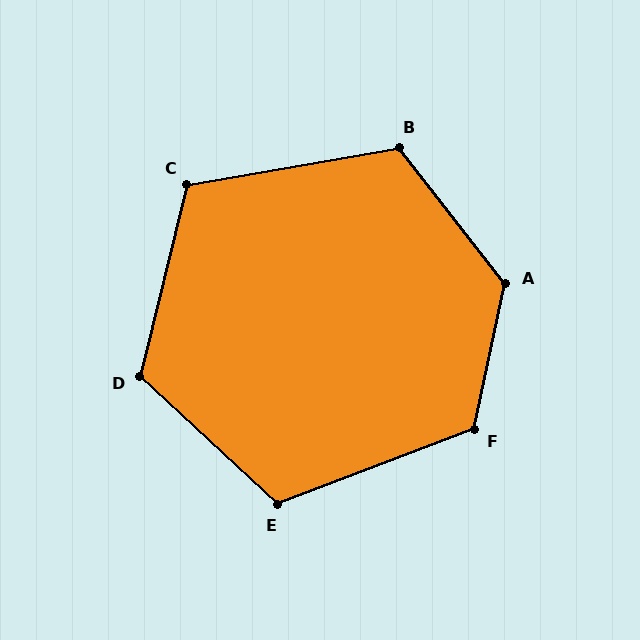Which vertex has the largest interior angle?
A, at approximately 130 degrees.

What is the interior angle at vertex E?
Approximately 116 degrees (obtuse).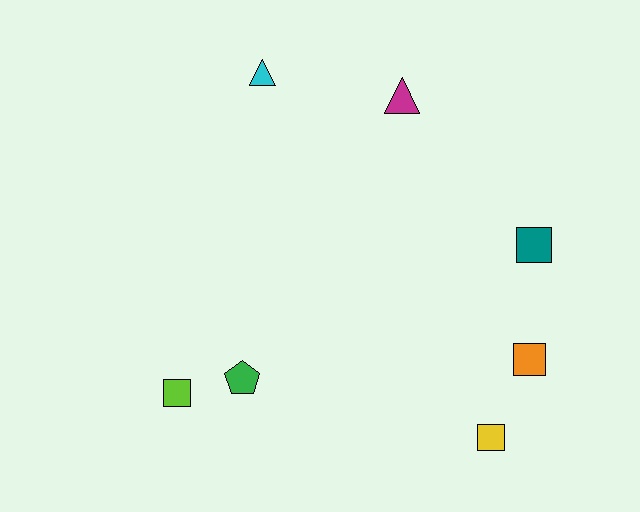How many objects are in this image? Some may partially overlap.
There are 7 objects.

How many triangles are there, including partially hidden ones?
There are 2 triangles.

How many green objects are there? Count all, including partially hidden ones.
There is 1 green object.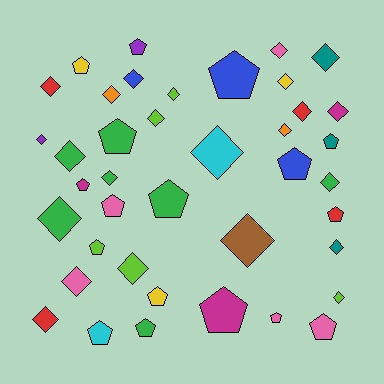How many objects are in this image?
There are 40 objects.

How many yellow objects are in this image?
There are 3 yellow objects.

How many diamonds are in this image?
There are 23 diamonds.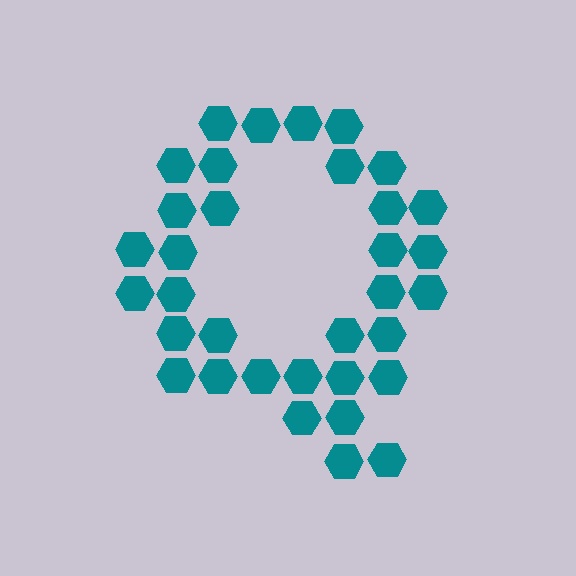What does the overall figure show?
The overall figure shows the letter Q.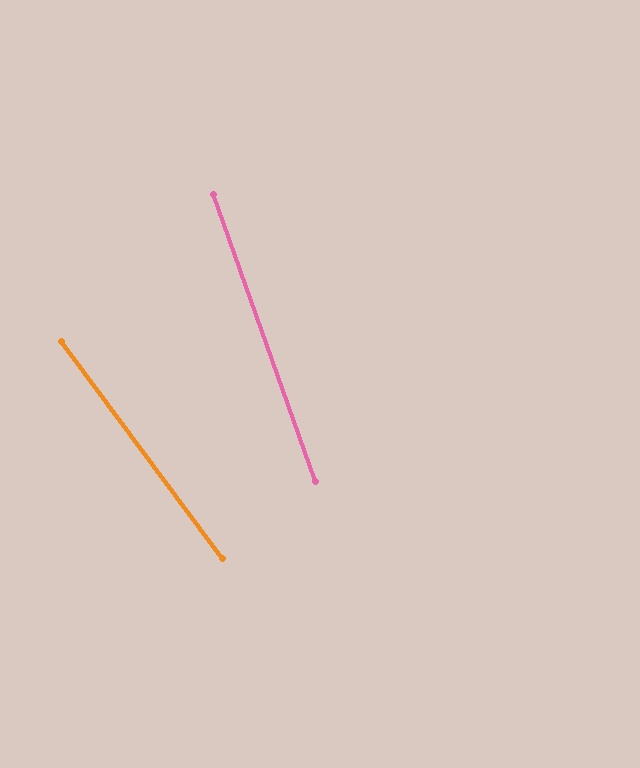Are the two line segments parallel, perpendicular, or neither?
Neither parallel nor perpendicular — they differ by about 17°.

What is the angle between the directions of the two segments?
Approximately 17 degrees.